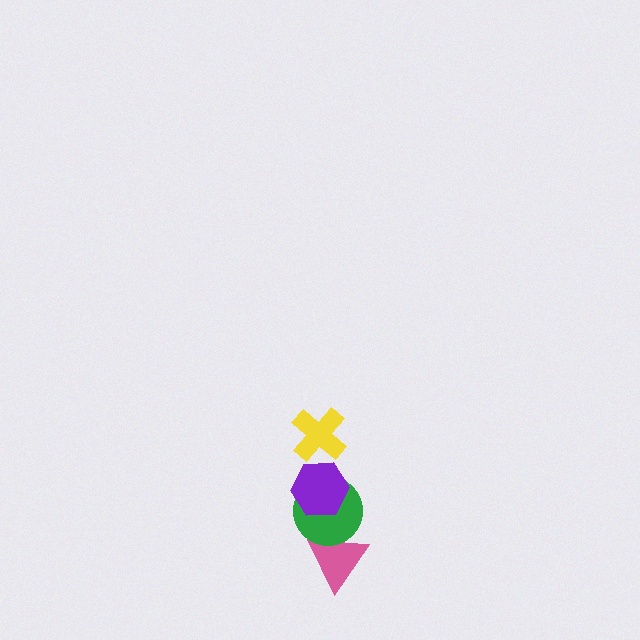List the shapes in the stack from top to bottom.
From top to bottom: the yellow cross, the purple hexagon, the green circle, the pink triangle.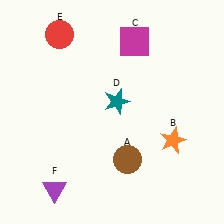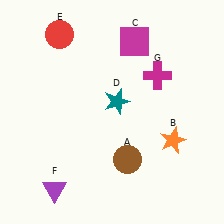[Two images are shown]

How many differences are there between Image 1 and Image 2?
There is 1 difference between the two images.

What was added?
A magenta cross (G) was added in Image 2.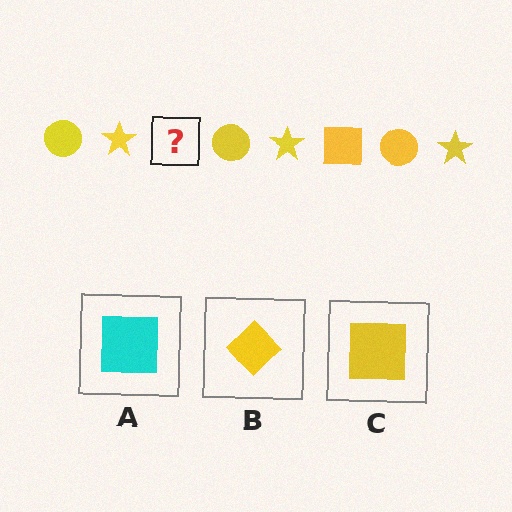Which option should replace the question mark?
Option C.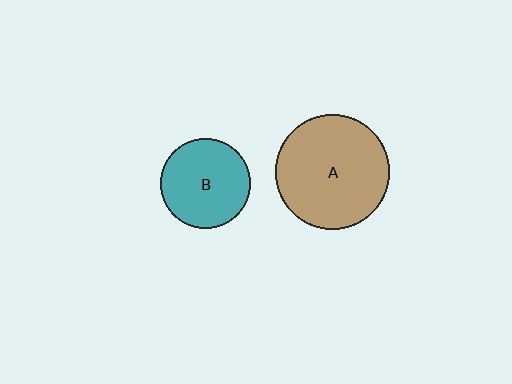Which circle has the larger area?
Circle A (brown).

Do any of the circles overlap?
No, none of the circles overlap.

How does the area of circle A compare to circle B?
Approximately 1.6 times.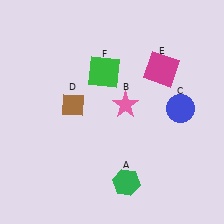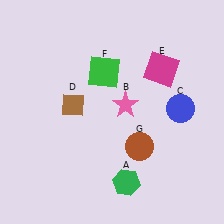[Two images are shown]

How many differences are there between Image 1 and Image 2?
There is 1 difference between the two images.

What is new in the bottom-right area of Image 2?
A brown circle (G) was added in the bottom-right area of Image 2.